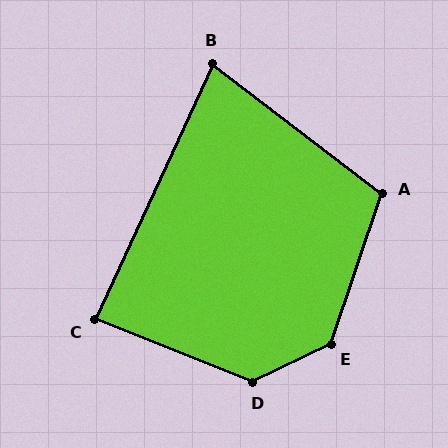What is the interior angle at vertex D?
Approximately 132 degrees (obtuse).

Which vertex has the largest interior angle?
E, at approximately 135 degrees.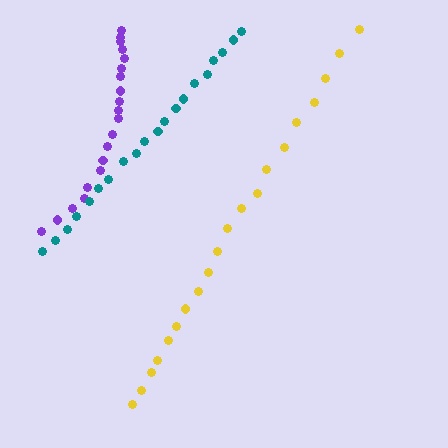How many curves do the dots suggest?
There are 3 distinct paths.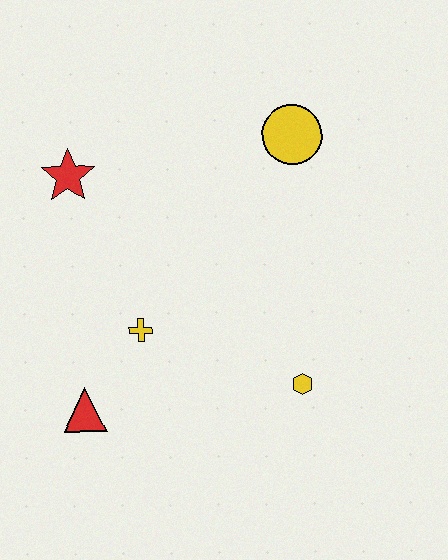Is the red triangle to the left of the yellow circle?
Yes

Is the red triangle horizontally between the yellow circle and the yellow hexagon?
No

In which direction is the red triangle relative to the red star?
The red triangle is below the red star.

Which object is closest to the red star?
The yellow cross is closest to the red star.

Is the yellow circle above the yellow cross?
Yes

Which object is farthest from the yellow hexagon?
The red star is farthest from the yellow hexagon.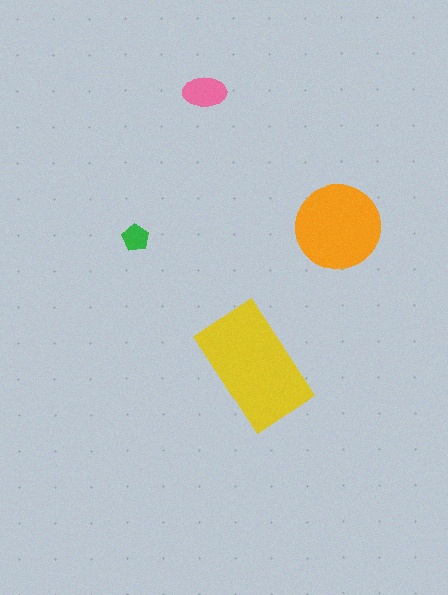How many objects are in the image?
There are 4 objects in the image.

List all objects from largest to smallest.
The yellow rectangle, the orange circle, the pink ellipse, the green pentagon.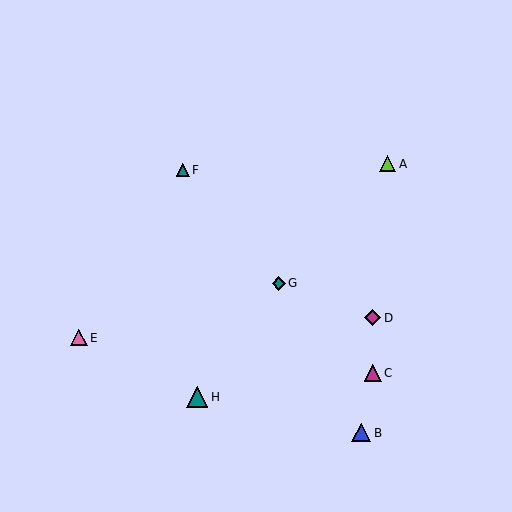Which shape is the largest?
The teal triangle (labeled H) is the largest.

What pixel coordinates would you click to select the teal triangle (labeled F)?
Click at (183, 170) to select the teal triangle F.